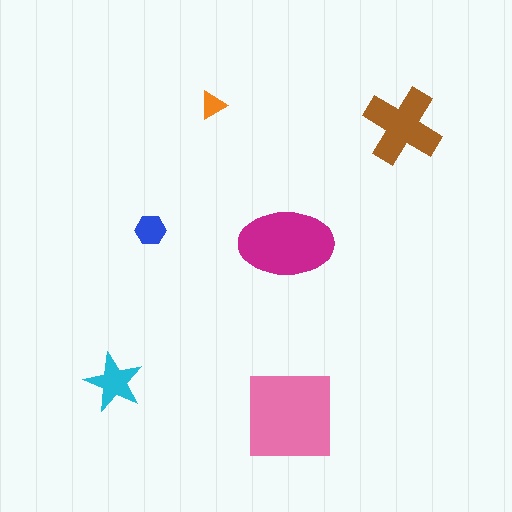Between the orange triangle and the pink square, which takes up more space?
The pink square.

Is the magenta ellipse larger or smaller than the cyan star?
Larger.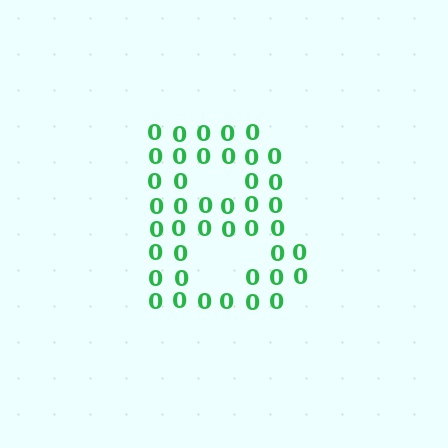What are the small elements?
The small elements are digit 0's.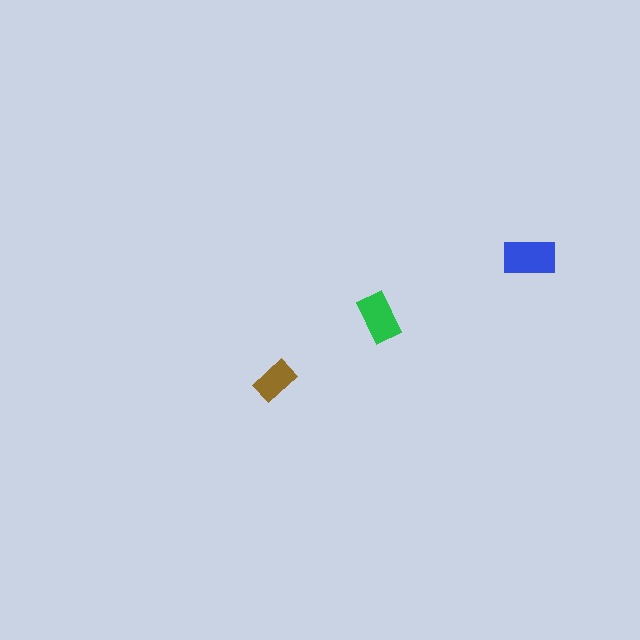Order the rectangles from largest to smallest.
the blue one, the green one, the brown one.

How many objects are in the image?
There are 3 objects in the image.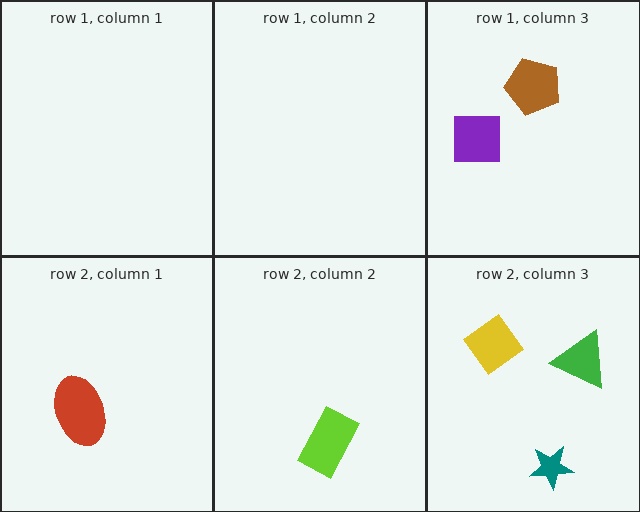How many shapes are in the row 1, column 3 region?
2.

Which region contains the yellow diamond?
The row 2, column 3 region.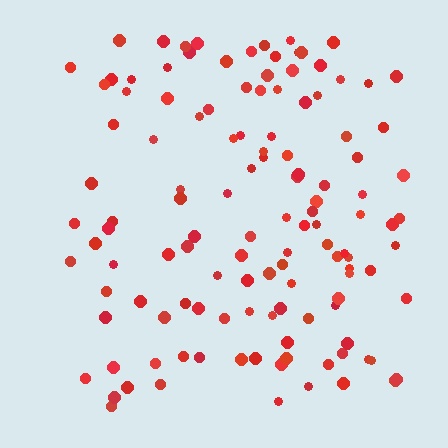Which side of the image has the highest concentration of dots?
The right.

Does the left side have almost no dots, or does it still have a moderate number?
Still a moderate number, just noticeably fewer than the right.